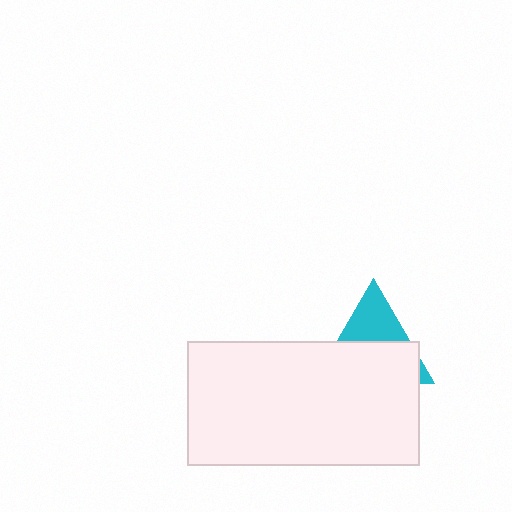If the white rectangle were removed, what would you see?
You would see the complete cyan triangle.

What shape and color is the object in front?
The object in front is a white rectangle.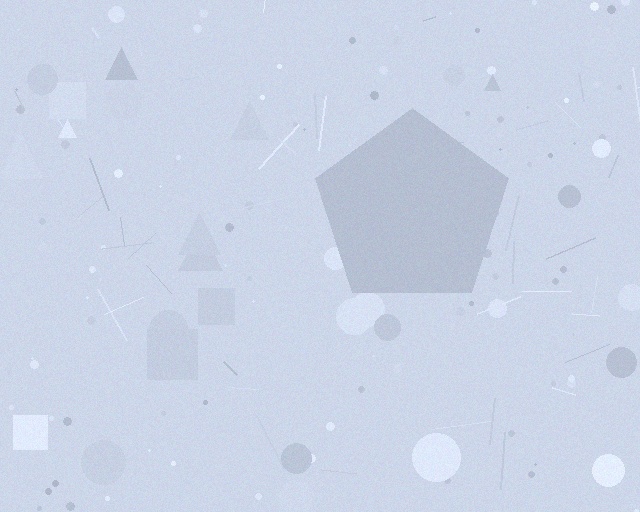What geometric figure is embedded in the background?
A pentagon is embedded in the background.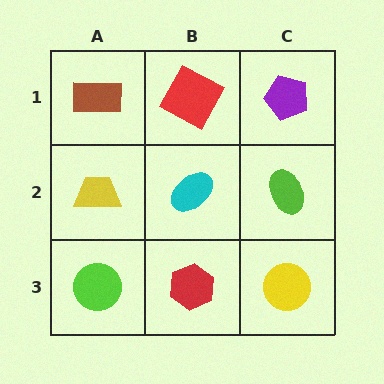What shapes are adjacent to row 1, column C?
A lime ellipse (row 2, column C), a red square (row 1, column B).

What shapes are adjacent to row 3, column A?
A yellow trapezoid (row 2, column A), a red hexagon (row 3, column B).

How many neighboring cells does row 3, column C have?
2.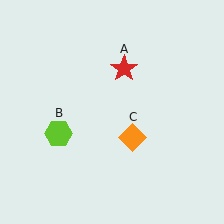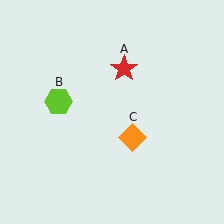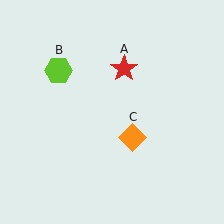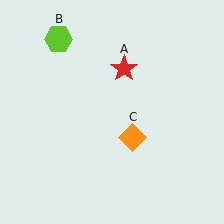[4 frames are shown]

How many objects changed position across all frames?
1 object changed position: lime hexagon (object B).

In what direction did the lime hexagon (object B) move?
The lime hexagon (object B) moved up.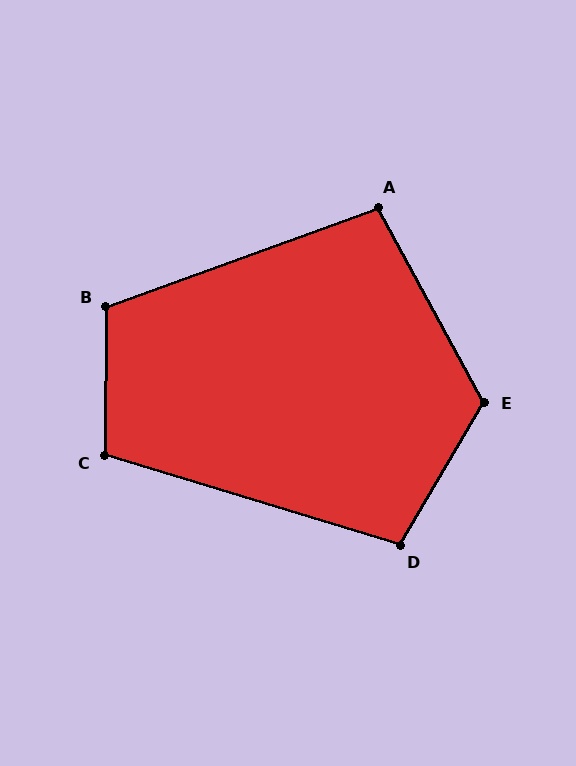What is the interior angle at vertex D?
Approximately 104 degrees (obtuse).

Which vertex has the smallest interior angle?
A, at approximately 99 degrees.